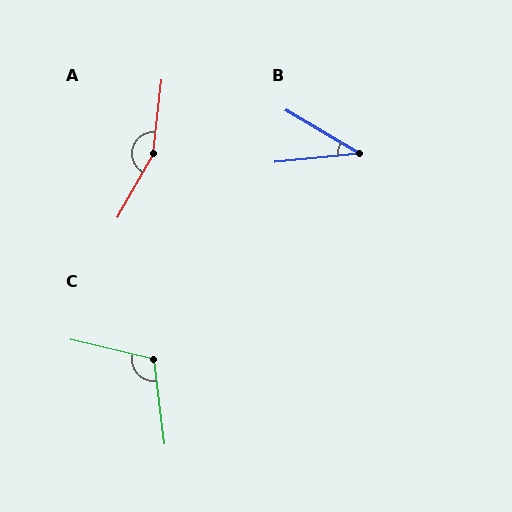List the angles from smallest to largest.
B (36°), C (110°), A (157°).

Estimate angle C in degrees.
Approximately 110 degrees.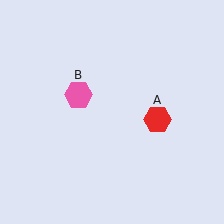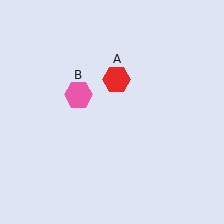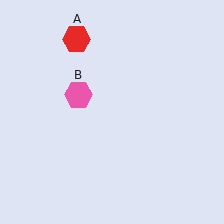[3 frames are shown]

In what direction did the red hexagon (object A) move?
The red hexagon (object A) moved up and to the left.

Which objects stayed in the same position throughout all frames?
Pink hexagon (object B) remained stationary.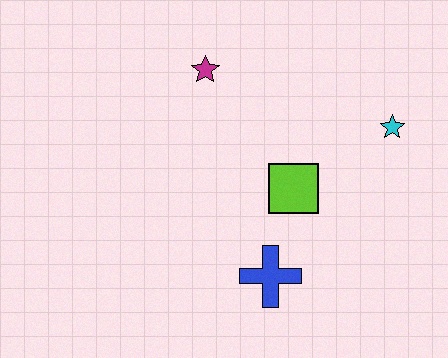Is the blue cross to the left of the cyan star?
Yes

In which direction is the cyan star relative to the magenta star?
The cyan star is to the right of the magenta star.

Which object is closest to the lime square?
The blue cross is closest to the lime square.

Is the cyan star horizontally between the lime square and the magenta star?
No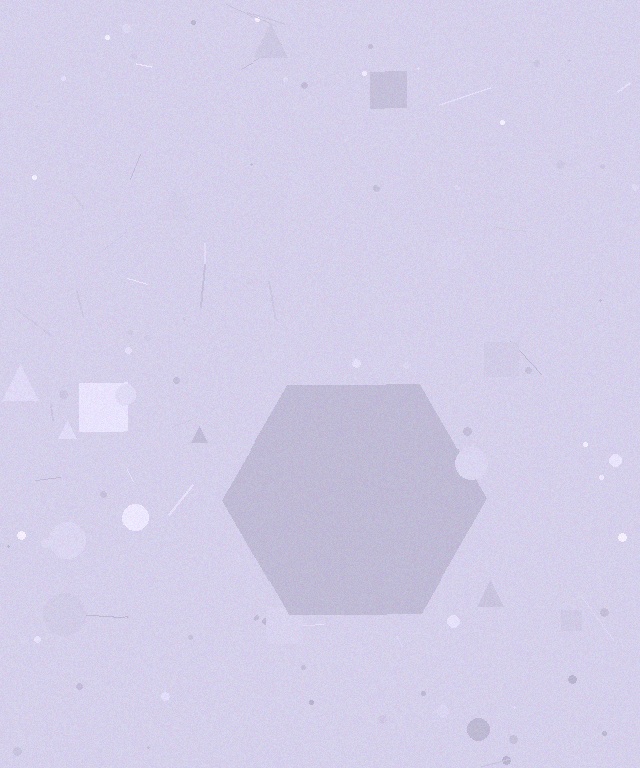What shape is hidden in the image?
A hexagon is hidden in the image.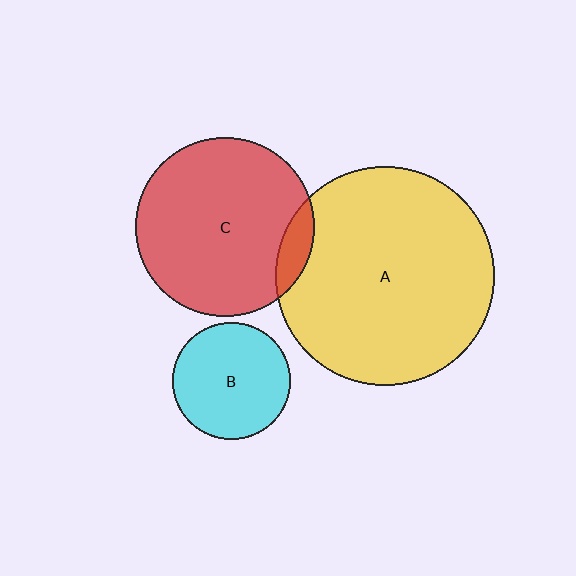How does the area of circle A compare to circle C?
Approximately 1.5 times.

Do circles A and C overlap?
Yes.